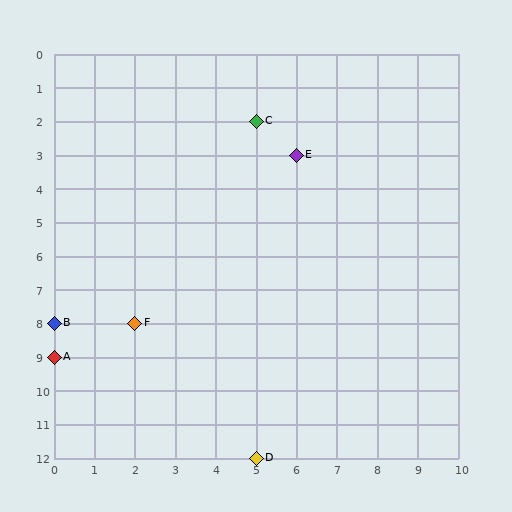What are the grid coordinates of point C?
Point C is at grid coordinates (5, 2).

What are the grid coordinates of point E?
Point E is at grid coordinates (6, 3).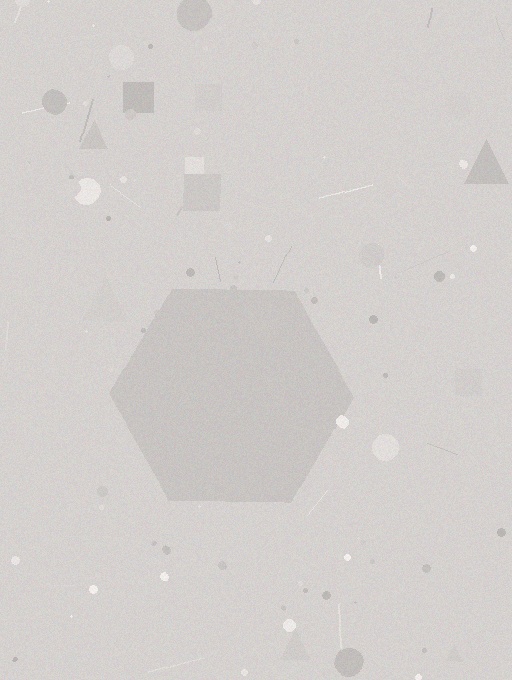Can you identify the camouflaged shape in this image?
The camouflaged shape is a hexagon.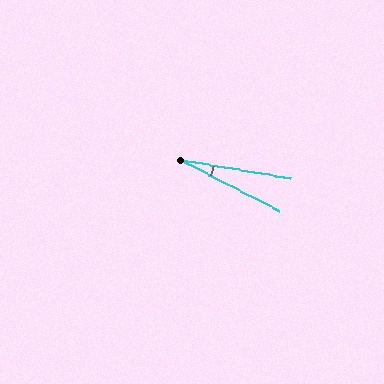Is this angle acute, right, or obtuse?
It is acute.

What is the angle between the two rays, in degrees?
Approximately 18 degrees.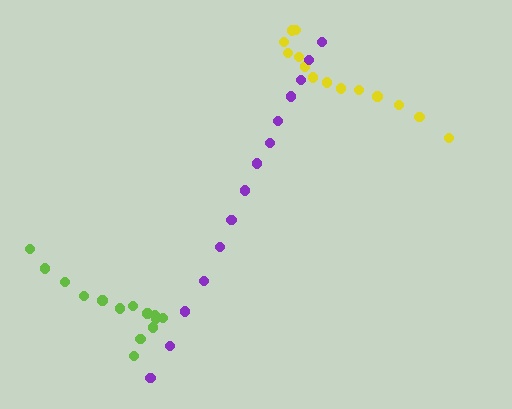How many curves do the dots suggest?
There are 3 distinct paths.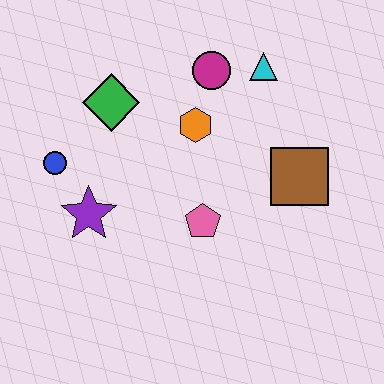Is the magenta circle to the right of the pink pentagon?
Yes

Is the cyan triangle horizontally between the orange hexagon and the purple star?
No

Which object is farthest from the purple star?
The cyan triangle is farthest from the purple star.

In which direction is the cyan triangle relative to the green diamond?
The cyan triangle is to the right of the green diamond.